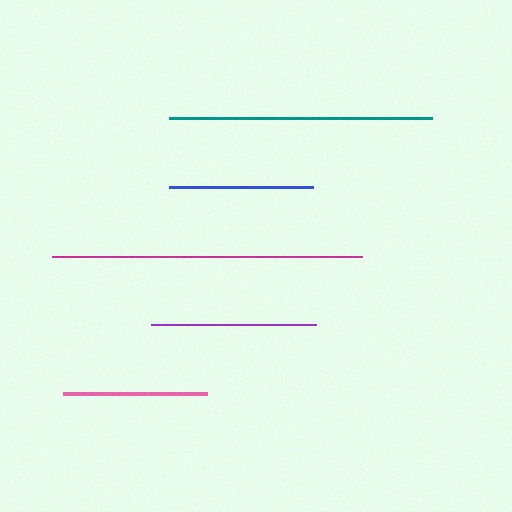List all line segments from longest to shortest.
From longest to shortest: magenta, teal, purple, pink, blue.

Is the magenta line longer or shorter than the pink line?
The magenta line is longer than the pink line.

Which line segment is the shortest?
The blue line is the shortest at approximately 143 pixels.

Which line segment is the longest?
The magenta line is the longest at approximately 310 pixels.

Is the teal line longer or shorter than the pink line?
The teal line is longer than the pink line.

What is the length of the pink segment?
The pink segment is approximately 144 pixels long.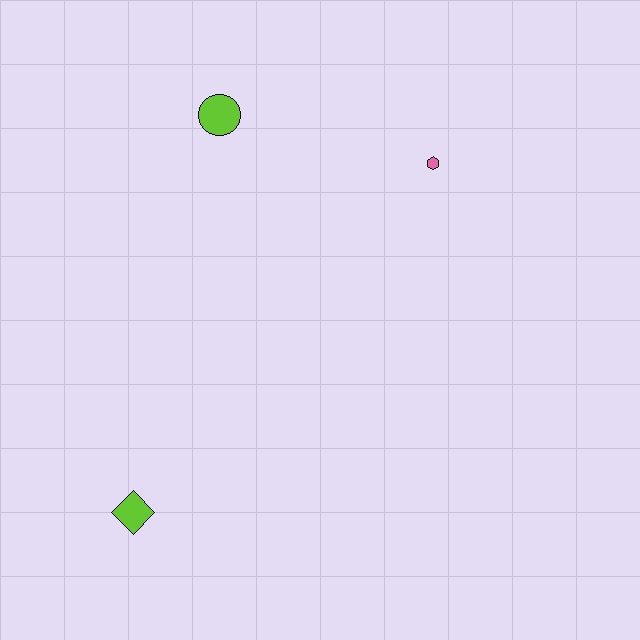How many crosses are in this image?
There are no crosses.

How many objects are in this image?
There are 3 objects.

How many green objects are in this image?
There are no green objects.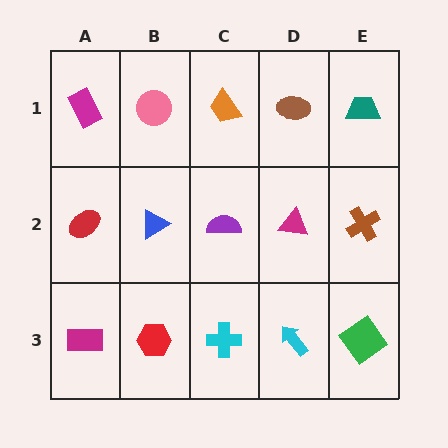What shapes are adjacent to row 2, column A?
A magenta rectangle (row 1, column A), a magenta rectangle (row 3, column A), a blue triangle (row 2, column B).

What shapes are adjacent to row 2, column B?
A pink circle (row 1, column B), a red hexagon (row 3, column B), a red ellipse (row 2, column A), a purple semicircle (row 2, column C).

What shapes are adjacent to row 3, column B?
A blue triangle (row 2, column B), a magenta rectangle (row 3, column A), a cyan cross (row 3, column C).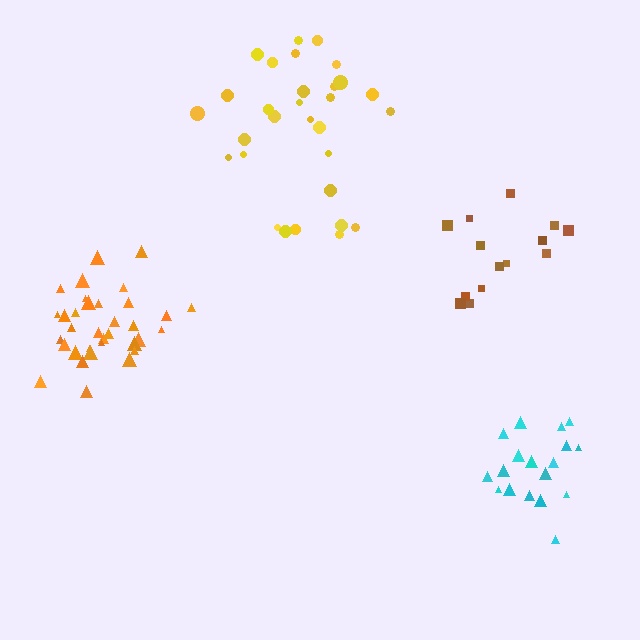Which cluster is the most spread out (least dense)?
Yellow.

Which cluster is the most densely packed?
Orange.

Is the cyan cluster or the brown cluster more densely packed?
Brown.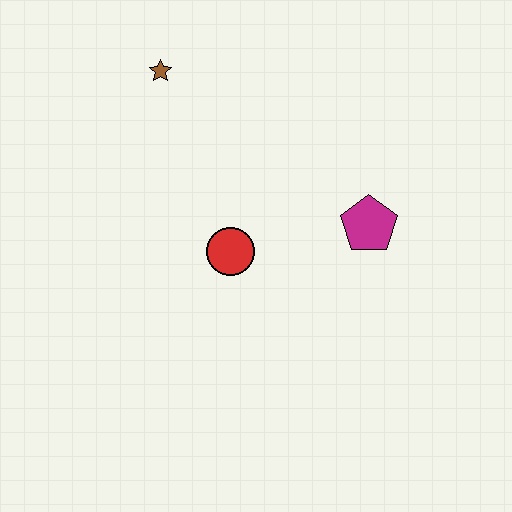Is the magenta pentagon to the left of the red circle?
No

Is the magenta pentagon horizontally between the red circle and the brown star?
No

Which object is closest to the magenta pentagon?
The red circle is closest to the magenta pentagon.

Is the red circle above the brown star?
No